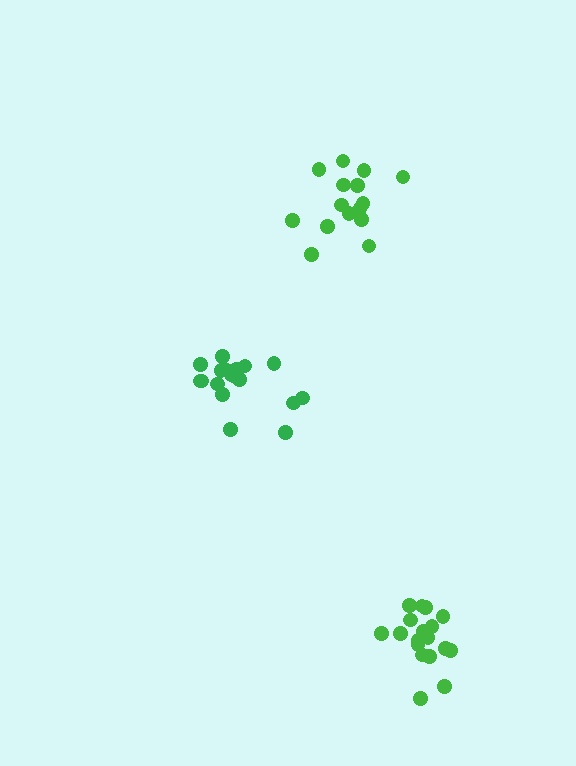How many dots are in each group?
Group 1: 18 dots, Group 2: 15 dots, Group 3: 18 dots (51 total).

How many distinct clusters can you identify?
There are 3 distinct clusters.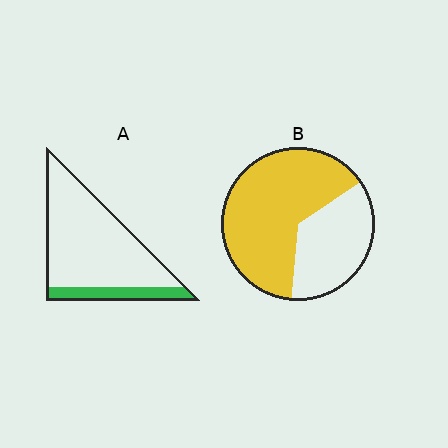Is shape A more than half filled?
No.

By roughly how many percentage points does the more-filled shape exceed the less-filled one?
By roughly 45 percentage points (B over A).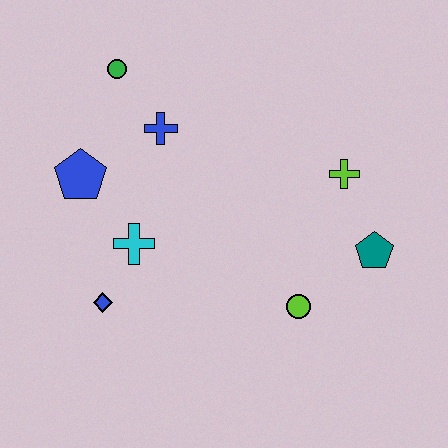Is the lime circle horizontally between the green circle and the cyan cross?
No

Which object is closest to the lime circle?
The teal pentagon is closest to the lime circle.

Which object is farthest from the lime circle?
The green circle is farthest from the lime circle.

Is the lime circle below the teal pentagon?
Yes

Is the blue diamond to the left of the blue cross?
Yes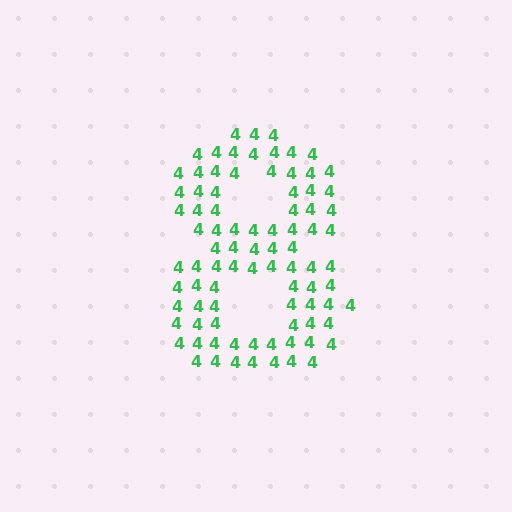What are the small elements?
The small elements are digit 4's.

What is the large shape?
The large shape is the digit 8.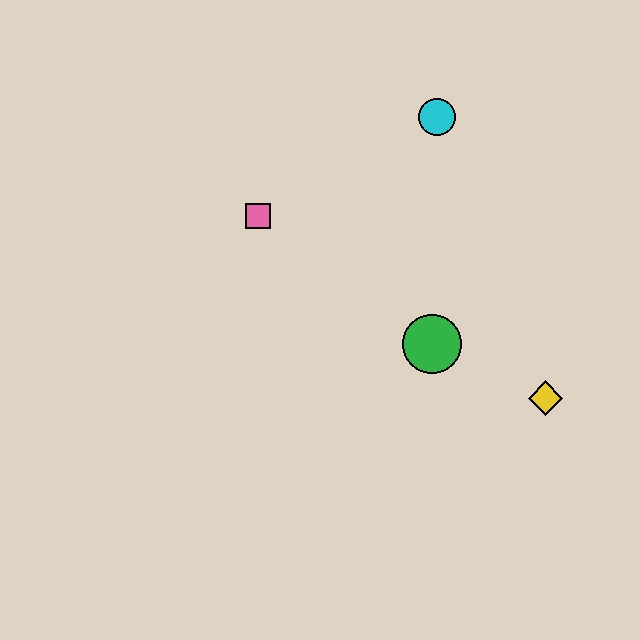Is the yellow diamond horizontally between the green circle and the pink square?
No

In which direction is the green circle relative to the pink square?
The green circle is to the right of the pink square.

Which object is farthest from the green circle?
The cyan circle is farthest from the green circle.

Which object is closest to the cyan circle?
The pink square is closest to the cyan circle.